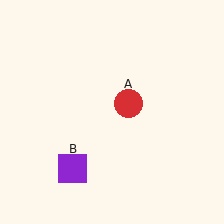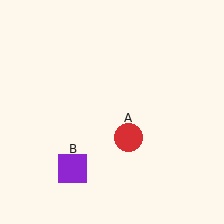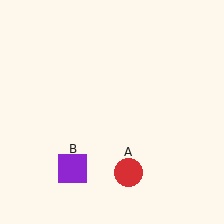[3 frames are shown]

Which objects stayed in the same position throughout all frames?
Purple square (object B) remained stationary.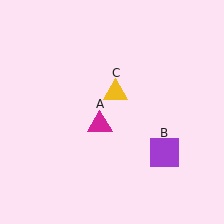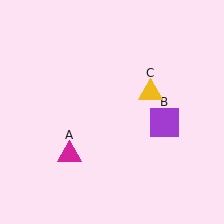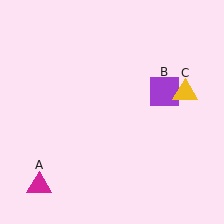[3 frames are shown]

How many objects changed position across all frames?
3 objects changed position: magenta triangle (object A), purple square (object B), yellow triangle (object C).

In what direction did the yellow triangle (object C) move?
The yellow triangle (object C) moved right.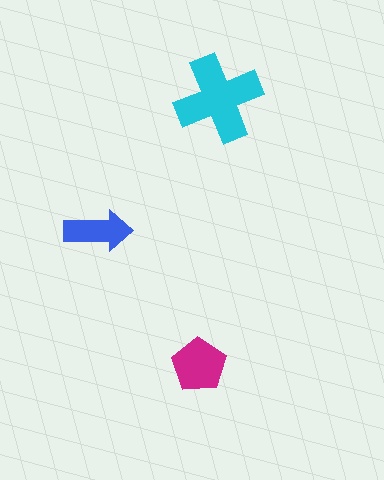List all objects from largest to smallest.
The cyan cross, the magenta pentagon, the blue arrow.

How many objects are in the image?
There are 3 objects in the image.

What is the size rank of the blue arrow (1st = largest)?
3rd.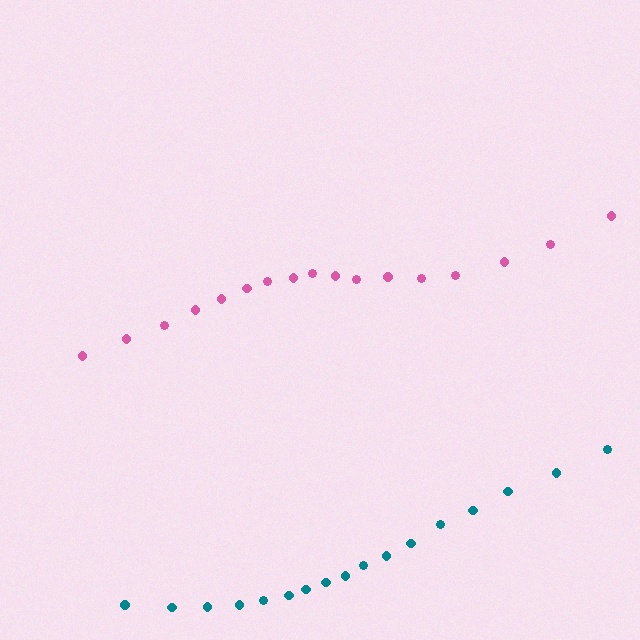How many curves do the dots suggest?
There are 2 distinct paths.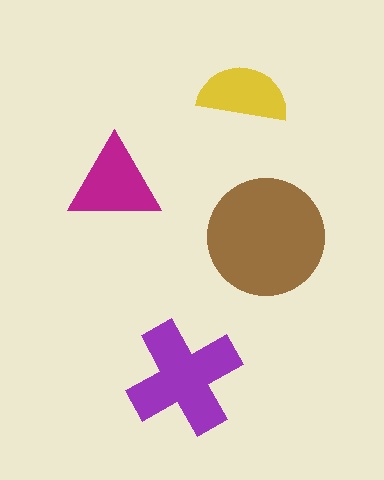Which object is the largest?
The brown circle.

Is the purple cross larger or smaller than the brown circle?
Smaller.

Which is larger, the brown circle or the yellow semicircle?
The brown circle.